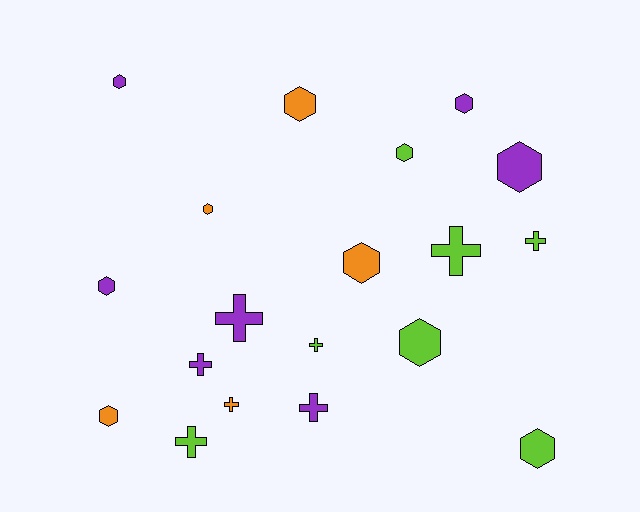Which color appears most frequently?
Purple, with 7 objects.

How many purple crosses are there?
There are 3 purple crosses.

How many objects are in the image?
There are 19 objects.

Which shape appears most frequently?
Hexagon, with 11 objects.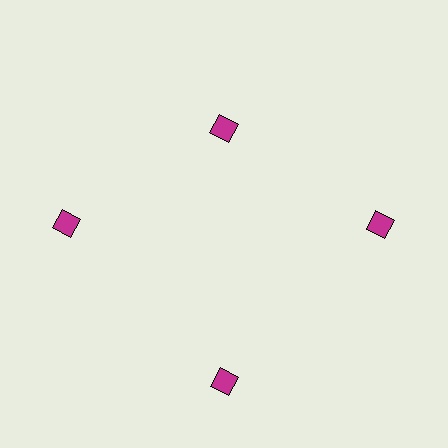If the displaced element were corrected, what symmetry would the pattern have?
It would have 4-fold rotational symmetry — the pattern would map onto itself every 90 degrees.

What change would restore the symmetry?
The symmetry would be restored by moving it outward, back onto the ring so that all 4 diamonds sit at equal angles and equal distance from the center.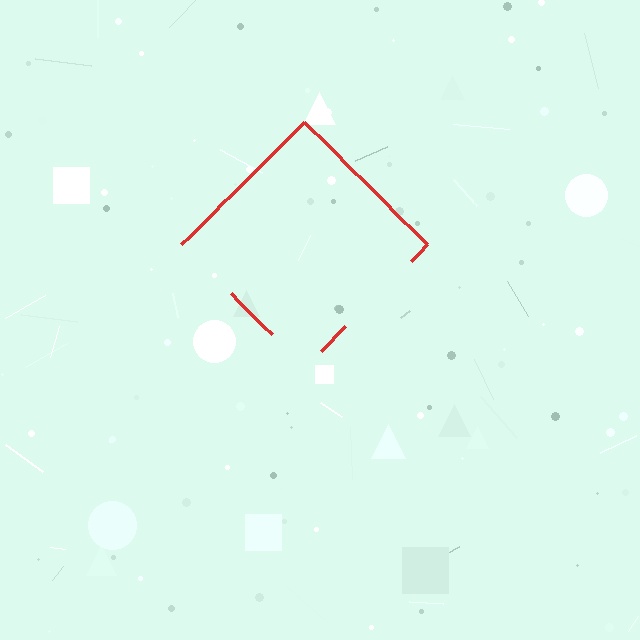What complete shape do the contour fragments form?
The contour fragments form a diamond.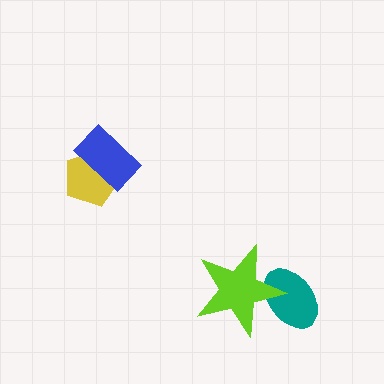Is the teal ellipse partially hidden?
Yes, it is partially covered by another shape.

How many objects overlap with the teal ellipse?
1 object overlaps with the teal ellipse.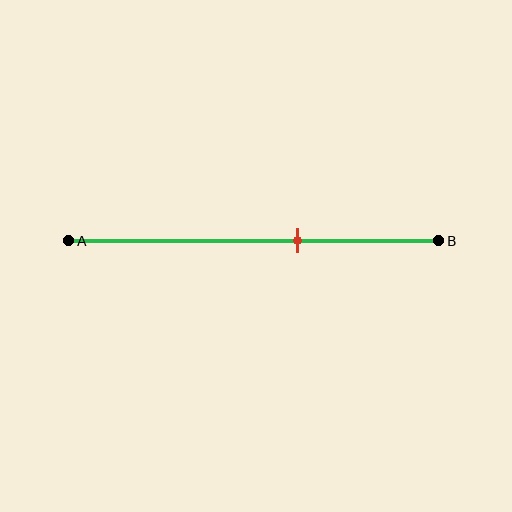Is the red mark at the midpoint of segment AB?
No, the mark is at about 60% from A, not at the 50% midpoint.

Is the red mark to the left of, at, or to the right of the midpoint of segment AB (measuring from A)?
The red mark is to the right of the midpoint of segment AB.